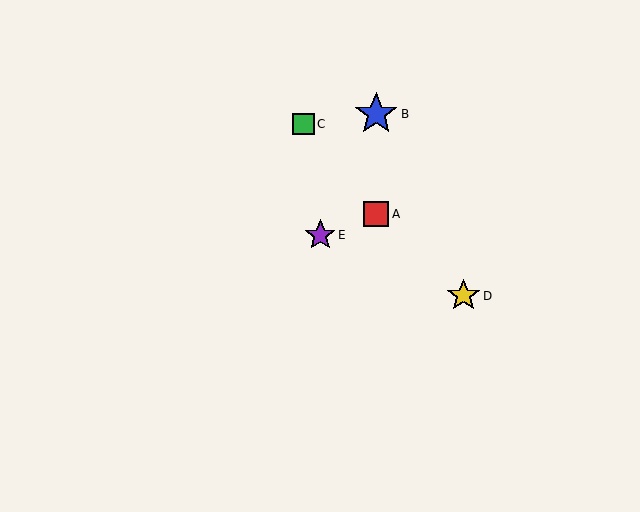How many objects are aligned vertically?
2 objects (A, B) are aligned vertically.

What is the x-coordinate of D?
Object D is at x≈464.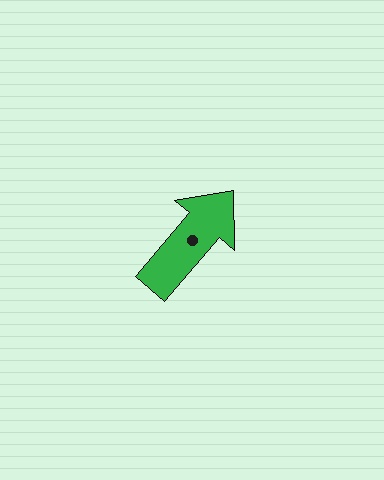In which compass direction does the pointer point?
Northeast.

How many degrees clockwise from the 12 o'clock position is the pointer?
Approximately 40 degrees.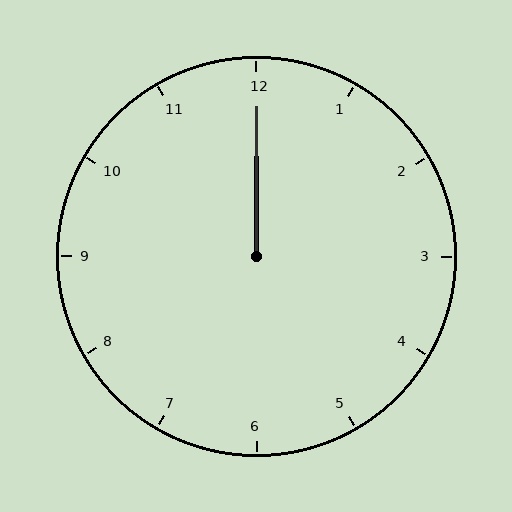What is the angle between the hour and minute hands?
Approximately 0 degrees.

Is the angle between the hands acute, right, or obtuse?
It is acute.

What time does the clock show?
12:00.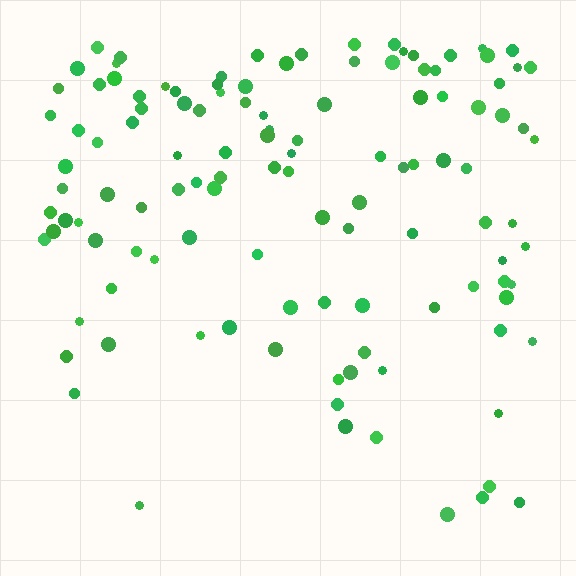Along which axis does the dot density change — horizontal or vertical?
Vertical.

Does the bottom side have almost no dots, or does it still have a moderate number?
Still a moderate number, just noticeably fewer than the top.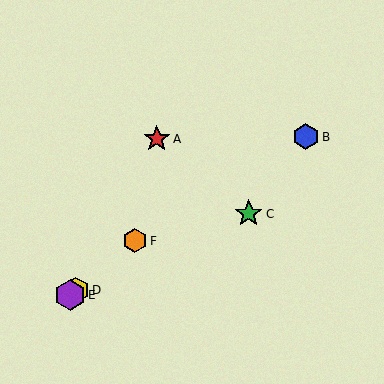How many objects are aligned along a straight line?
3 objects (D, E, F) are aligned along a straight line.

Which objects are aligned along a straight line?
Objects D, E, F are aligned along a straight line.